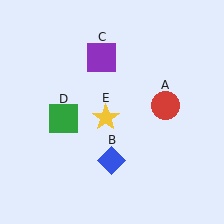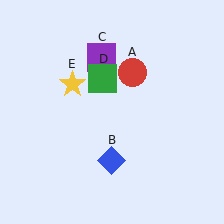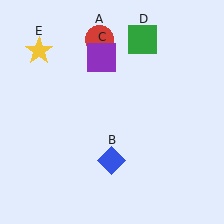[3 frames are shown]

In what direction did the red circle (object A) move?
The red circle (object A) moved up and to the left.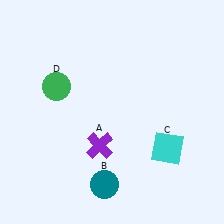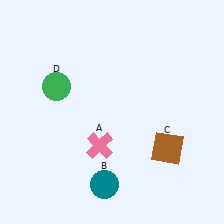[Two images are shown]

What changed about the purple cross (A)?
In Image 1, A is purple. In Image 2, it changed to pink.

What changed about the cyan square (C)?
In Image 1, C is cyan. In Image 2, it changed to brown.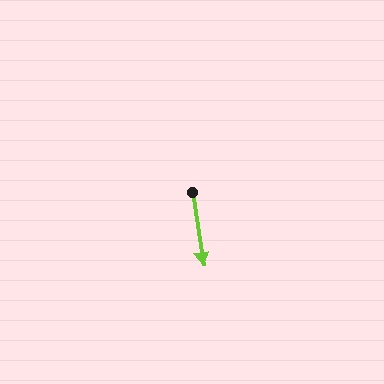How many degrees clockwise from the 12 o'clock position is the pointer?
Approximately 171 degrees.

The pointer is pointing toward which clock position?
Roughly 6 o'clock.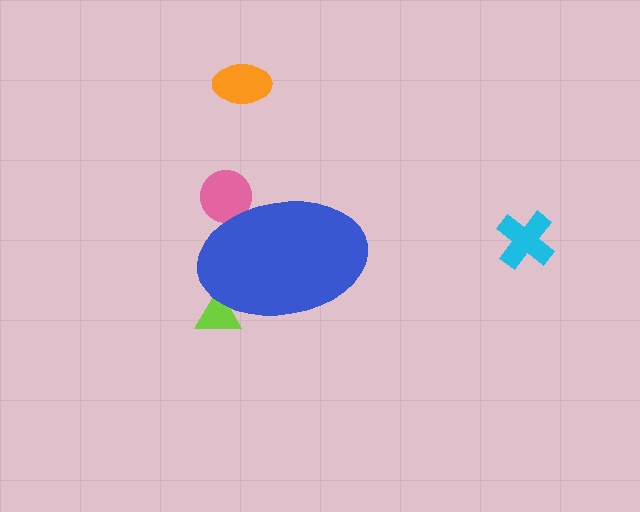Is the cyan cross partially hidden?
No, the cyan cross is fully visible.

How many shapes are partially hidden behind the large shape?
2 shapes are partially hidden.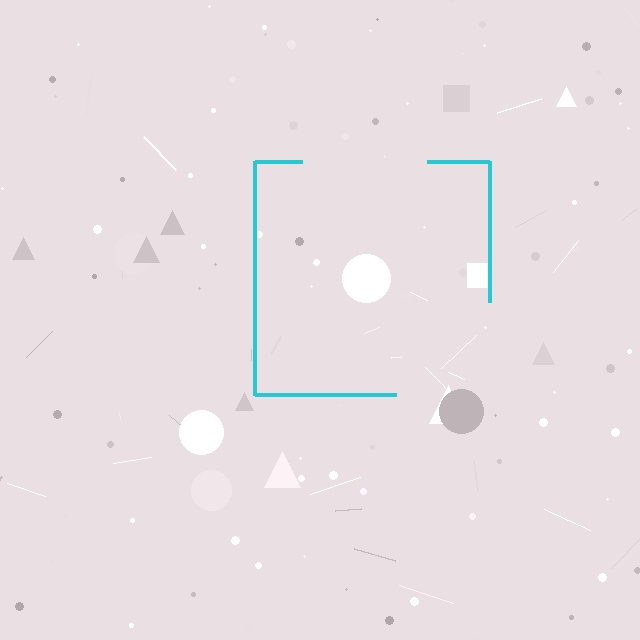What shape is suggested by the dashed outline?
The dashed outline suggests a square.